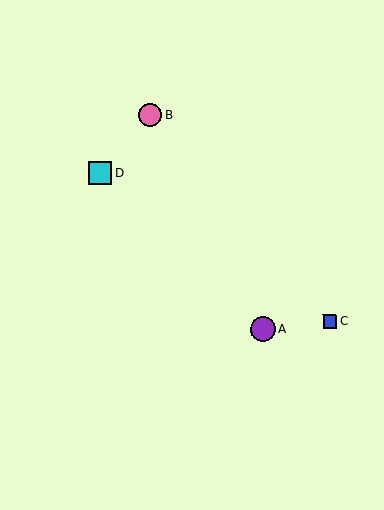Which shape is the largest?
The purple circle (labeled A) is the largest.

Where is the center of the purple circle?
The center of the purple circle is at (263, 329).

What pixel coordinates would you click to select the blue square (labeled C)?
Click at (330, 321) to select the blue square C.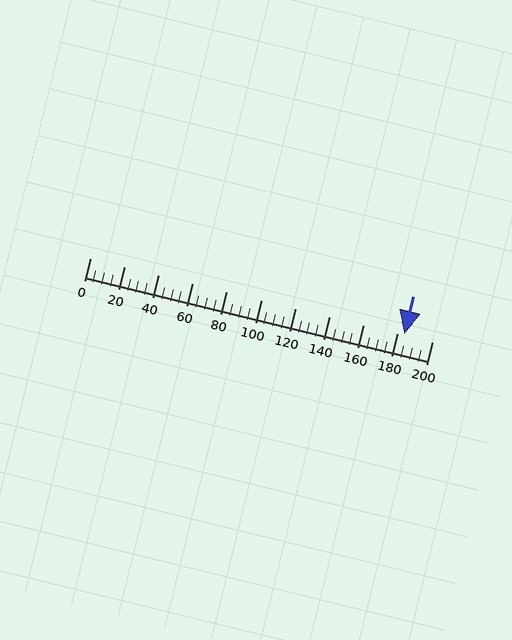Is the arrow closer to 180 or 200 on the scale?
The arrow is closer to 180.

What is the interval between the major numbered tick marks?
The major tick marks are spaced 20 units apart.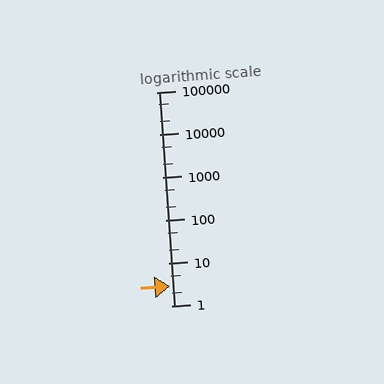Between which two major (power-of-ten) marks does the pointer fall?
The pointer is between 1 and 10.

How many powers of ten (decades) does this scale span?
The scale spans 5 decades, from 1 to 100000.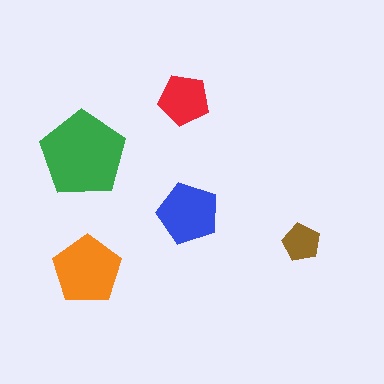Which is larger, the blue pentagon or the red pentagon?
The blue one.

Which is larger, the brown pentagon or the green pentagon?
The green one.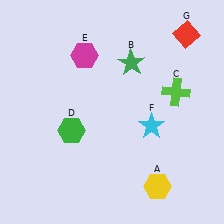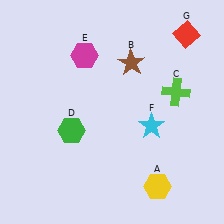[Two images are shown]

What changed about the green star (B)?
In Image 1, B is green. In Image 2, it changed to brown.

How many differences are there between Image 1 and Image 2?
There is 1 difference between the two images.